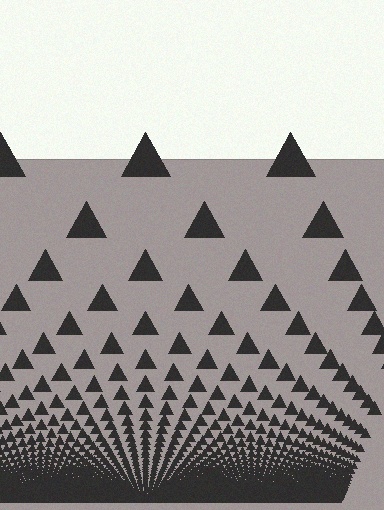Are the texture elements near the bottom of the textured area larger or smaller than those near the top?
Smaller. The gradient is inverted — elements near the bottom are smaller and denser.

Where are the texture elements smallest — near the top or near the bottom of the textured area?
Near the bottom.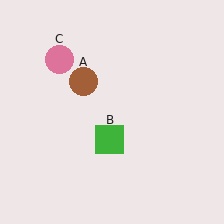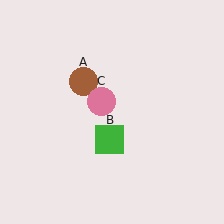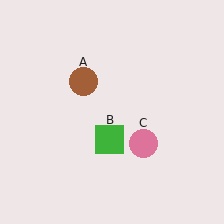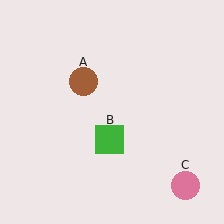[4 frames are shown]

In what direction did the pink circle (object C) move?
The pink circle (object C) moved down and to the right.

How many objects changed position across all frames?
1 object changed position: pink circle (object C).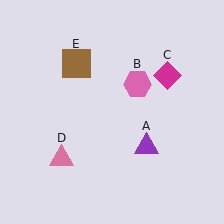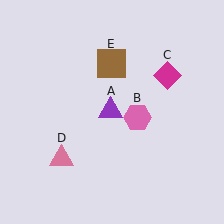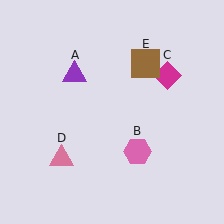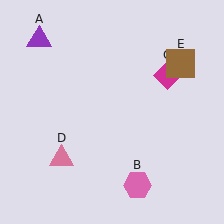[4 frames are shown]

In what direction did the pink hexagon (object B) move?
The pink hexagon (object B) moved down.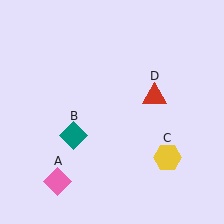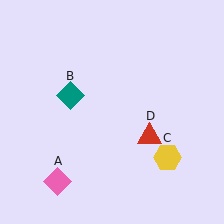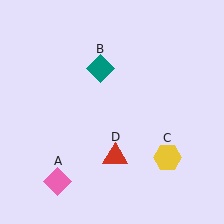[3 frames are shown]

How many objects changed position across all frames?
2 objects changed position: teal diamond (object B), red triangle (object D).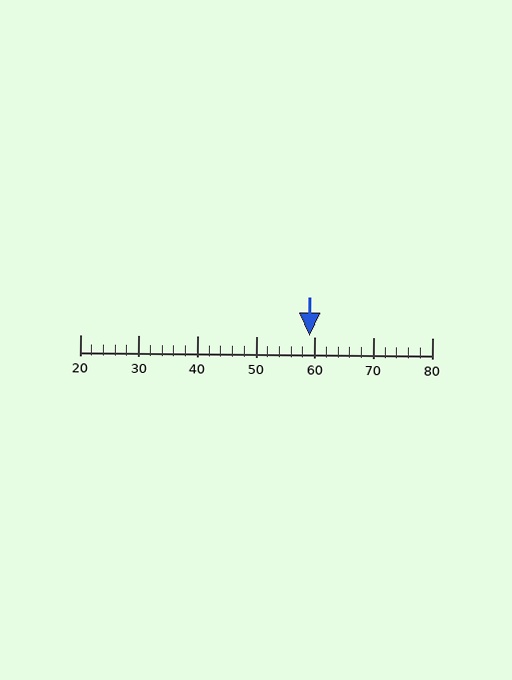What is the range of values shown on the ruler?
The ruler shows values from 20 to 80.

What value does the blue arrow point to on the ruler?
The blue arrow points to approximately 59.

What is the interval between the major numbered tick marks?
The major tick marks are spaced 10 units apart.